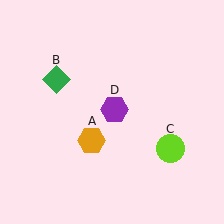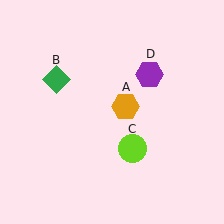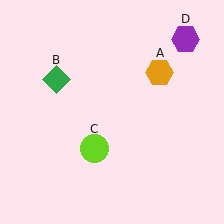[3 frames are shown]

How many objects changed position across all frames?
3 objects changed position: orange hexagon (object A), lime circle (object C), purple hexagon (object D).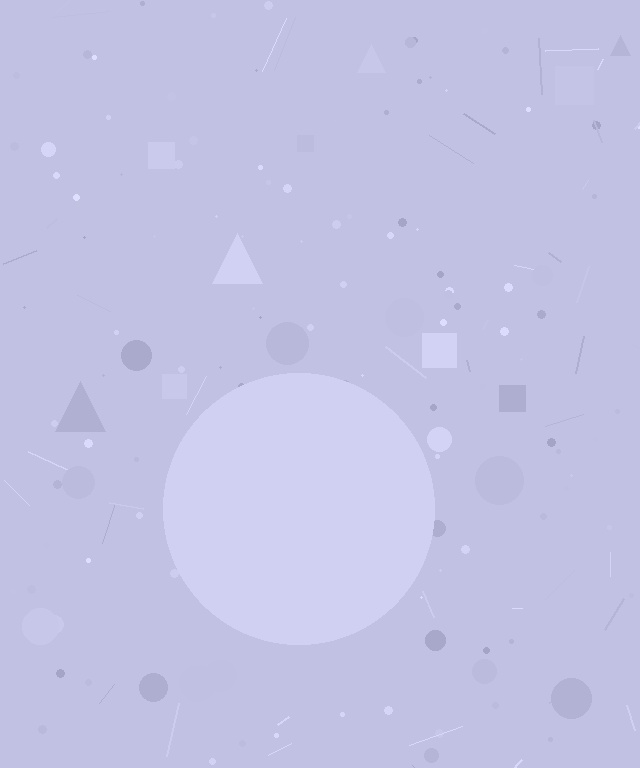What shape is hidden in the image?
A circle is hidden in the image.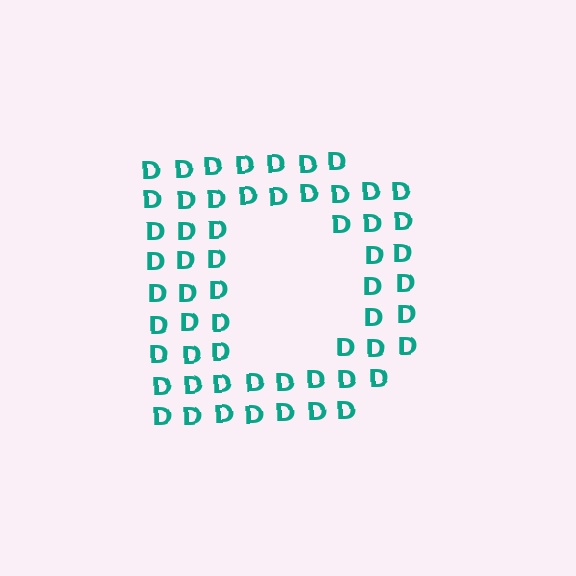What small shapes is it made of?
It is made of small letter D's.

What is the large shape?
The large shape is the letter D.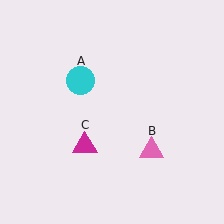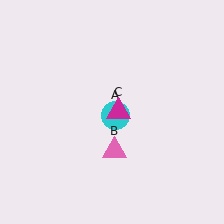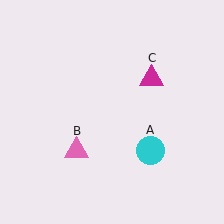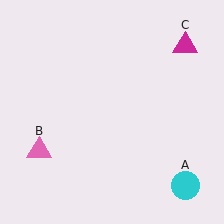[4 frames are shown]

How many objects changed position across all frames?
3 objects changed position: cyan circle (object A), pink triangle (object B), magenta triangle (object C).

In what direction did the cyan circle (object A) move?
The cyan circle (object A) moved down and to the right.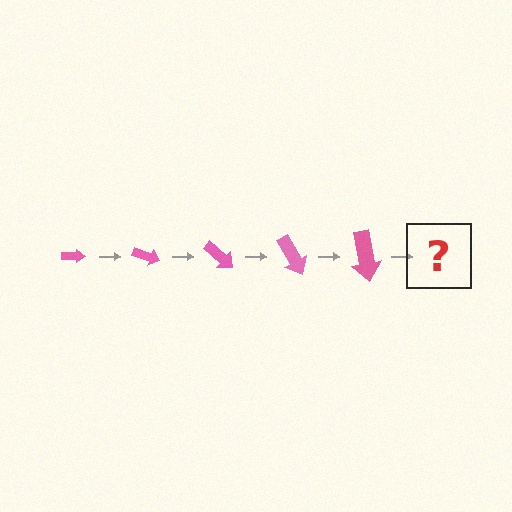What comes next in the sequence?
The next element should be an arrow, larger than the previous one and rotated 100 degrees from the start.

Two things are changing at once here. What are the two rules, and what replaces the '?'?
The two rules are that the arrow grows larger each step and it rotates 20 degrees each step. The '?' should be an arrow, larger than the previous one and rotated 100 degrees from the start.